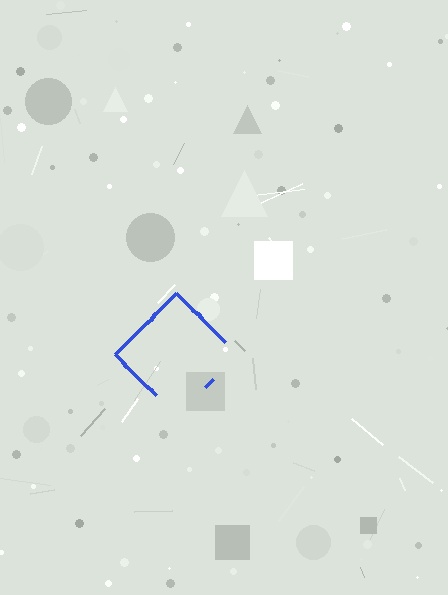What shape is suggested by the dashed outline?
The dashed outline suggests a diamond.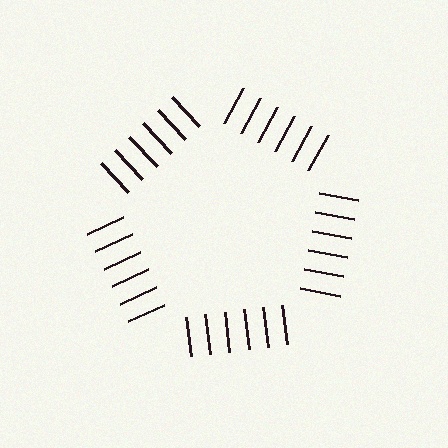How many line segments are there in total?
30 — 6 along each of the 5 edges.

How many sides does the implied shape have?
5 sides — the line-ends trace a pentagon.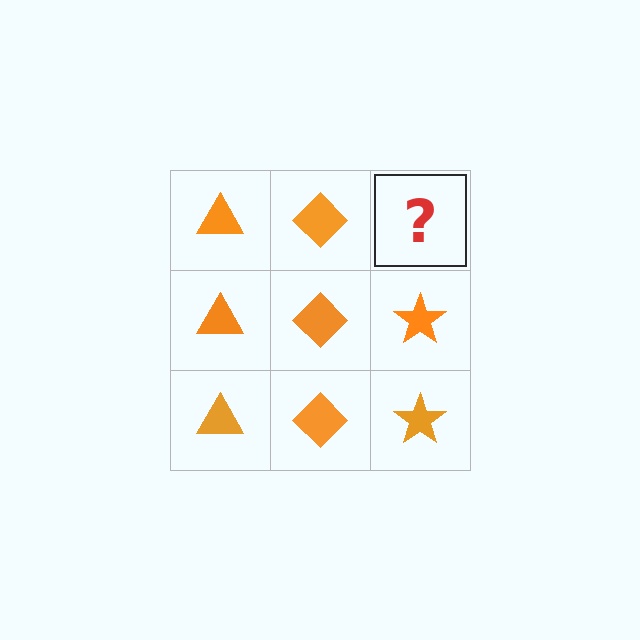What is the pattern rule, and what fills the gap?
The rule is that each column has a consistent shape. The gap should be filled with an orange star.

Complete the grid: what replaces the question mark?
The question mark should be replaced with an orange star.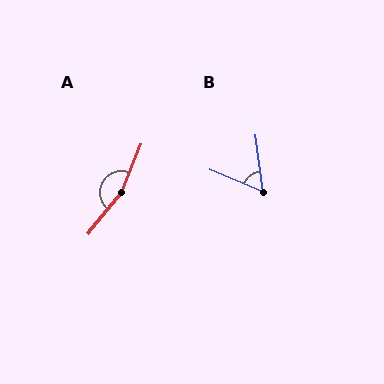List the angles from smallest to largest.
B (59°), A (163°).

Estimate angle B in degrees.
Approximately 59 degrees.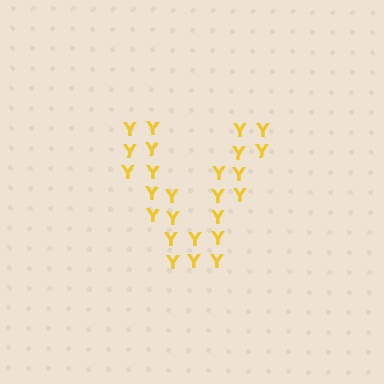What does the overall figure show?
The overall figure shows the letter V.